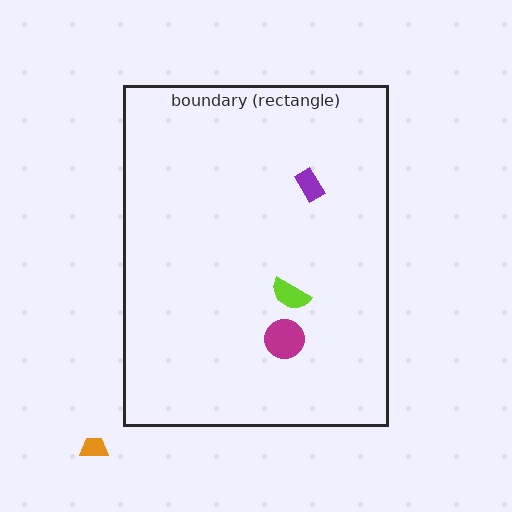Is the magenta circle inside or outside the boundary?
Inside.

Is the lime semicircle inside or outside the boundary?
Inside.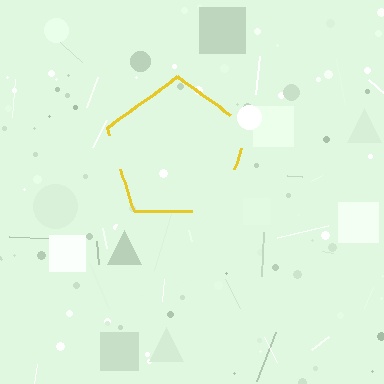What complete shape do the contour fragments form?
The contour fragments form a pentagon.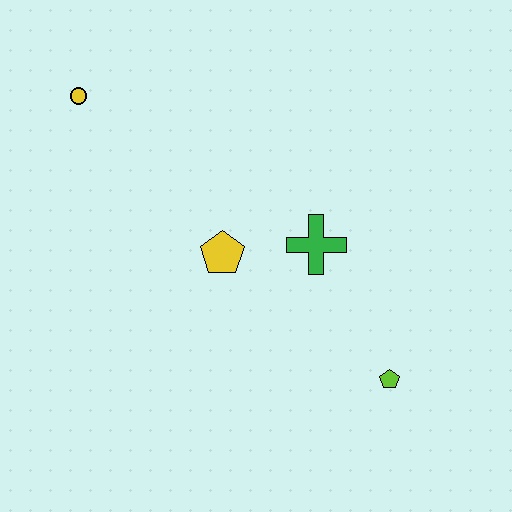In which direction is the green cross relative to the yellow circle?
The green cross is to the right of the yellow circle.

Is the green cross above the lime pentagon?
Yes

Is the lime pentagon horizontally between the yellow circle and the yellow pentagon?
No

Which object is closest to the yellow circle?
The yellow pentagon is closest to the yellow circle.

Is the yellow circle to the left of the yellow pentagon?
Yes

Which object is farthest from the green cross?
The yellow circle is farthest from the green cross.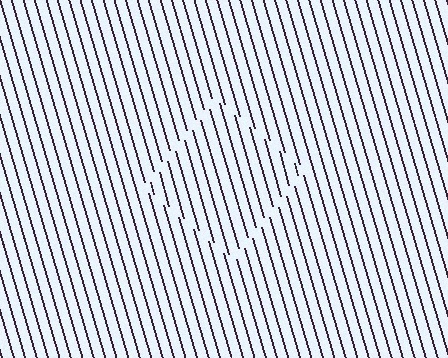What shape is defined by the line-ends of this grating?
An illusory square. The interior of the shape contains the same grating, shifted by half a period — the contour is defined by the phase discontinuity where line-ends from the inner and outer gratings abut.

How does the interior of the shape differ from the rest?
The interior of the shape contains the same grating, shifted by half a period — the contour is defined by the phase discontinuity where line-ends from the inner and outer gratings abut.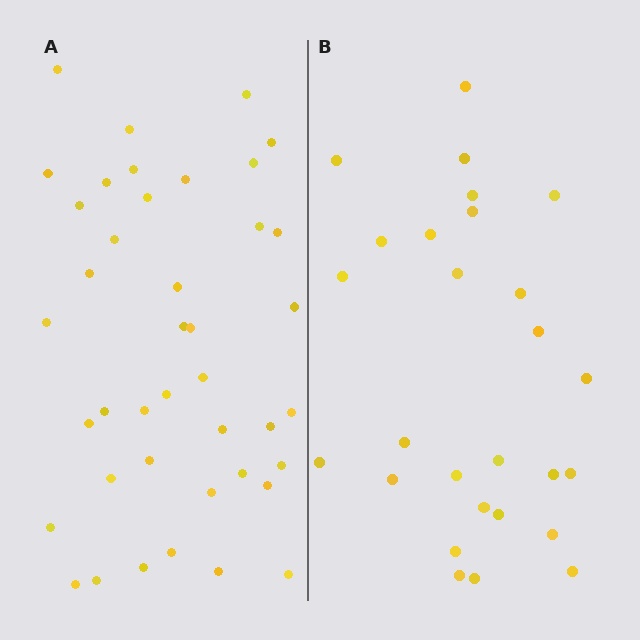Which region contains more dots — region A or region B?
Region A (the left region) has more dots.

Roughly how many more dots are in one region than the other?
Region A has approximately 15 more dots than region B.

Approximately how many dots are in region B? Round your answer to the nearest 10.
About 30 dots. (The exact count is 27, which rounds to 30.)